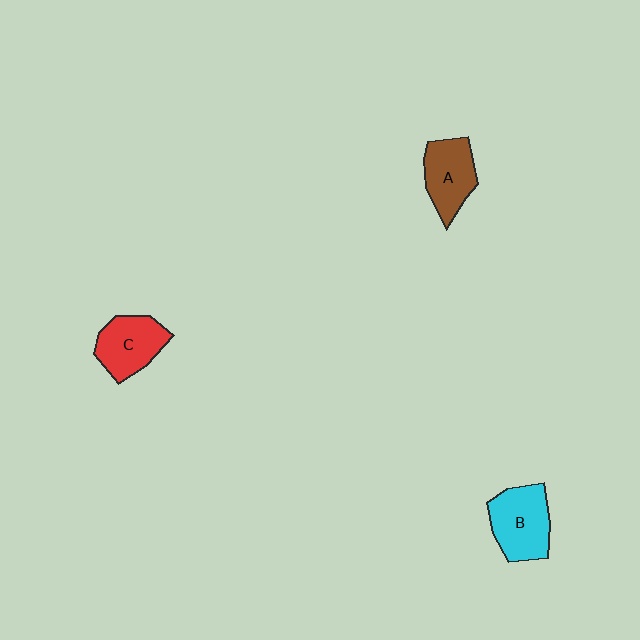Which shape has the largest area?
Shape B (cyan).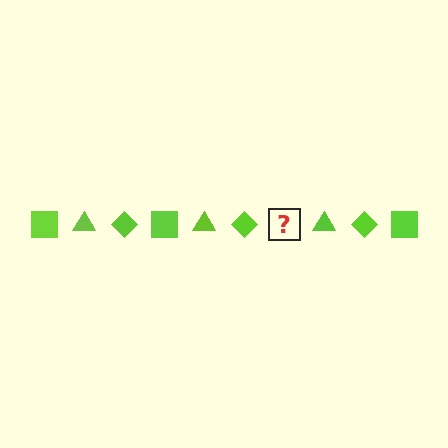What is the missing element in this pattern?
The missing element is a lime square.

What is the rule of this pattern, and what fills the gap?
The rule is that the pattern cycles through square, triangle, diamond shapes in lime. The gap should be filled with a lime square.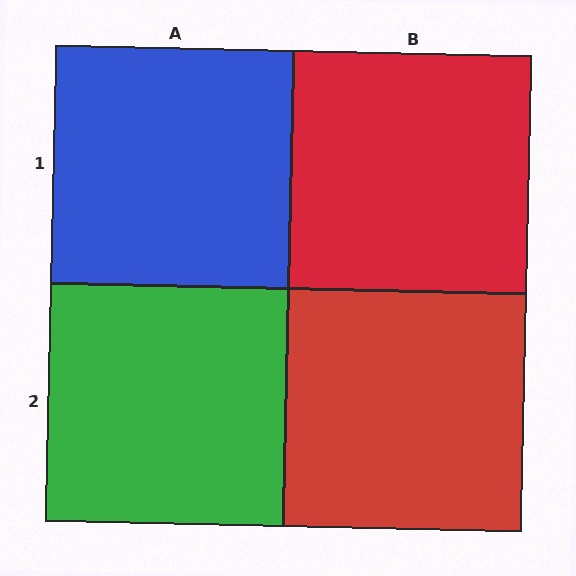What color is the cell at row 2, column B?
Red.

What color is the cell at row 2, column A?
Green.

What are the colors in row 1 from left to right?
Blue, red.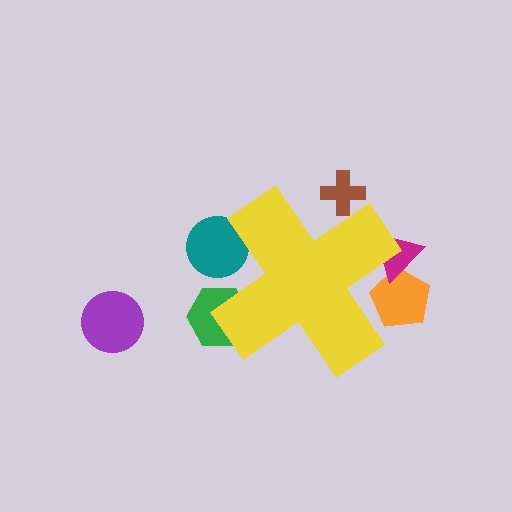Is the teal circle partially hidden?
Yes, the teal circle is partially hidden behind the yellow cross.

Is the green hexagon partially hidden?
Yes, the green hexagon is partially hidden behind the yellow cross.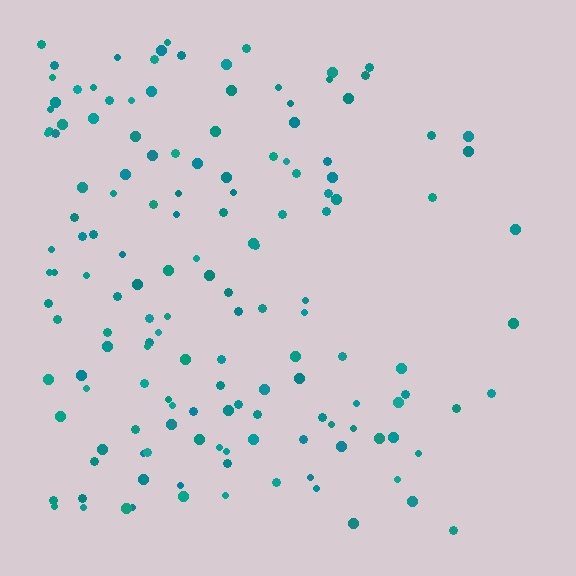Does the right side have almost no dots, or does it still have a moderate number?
Still a moderate number, just noticeably fewer than the left.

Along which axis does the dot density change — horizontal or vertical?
Horizontal.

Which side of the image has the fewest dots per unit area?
The right.